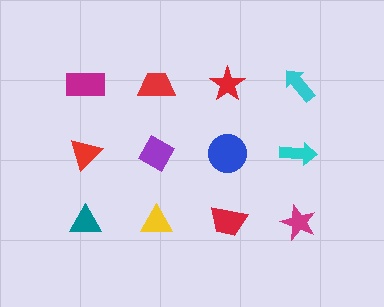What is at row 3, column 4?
A magenta star.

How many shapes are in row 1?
4 shapes.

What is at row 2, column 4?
A cyan arrow.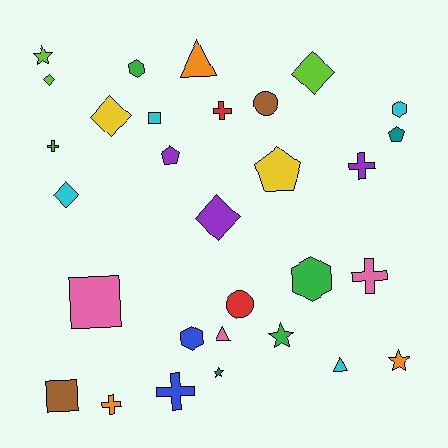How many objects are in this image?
There are 30 objects.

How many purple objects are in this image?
There are 3 purple objects.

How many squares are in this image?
There are 3 squares.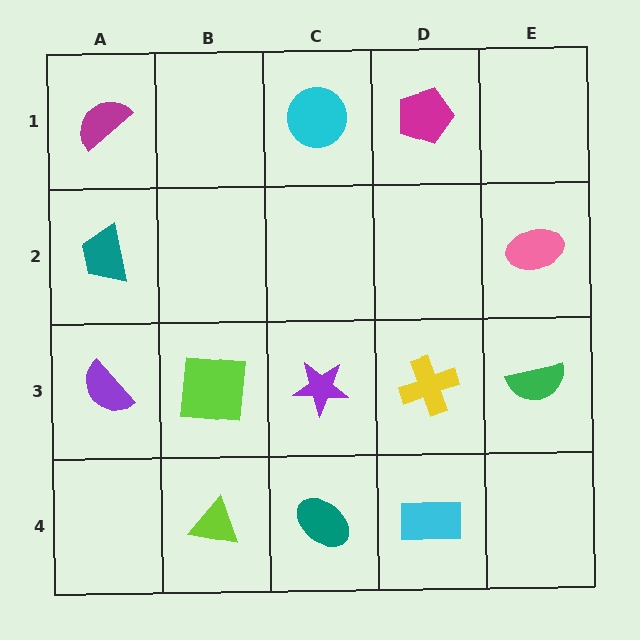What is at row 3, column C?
A purple star.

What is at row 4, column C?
A teal ellipse.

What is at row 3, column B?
A lime square.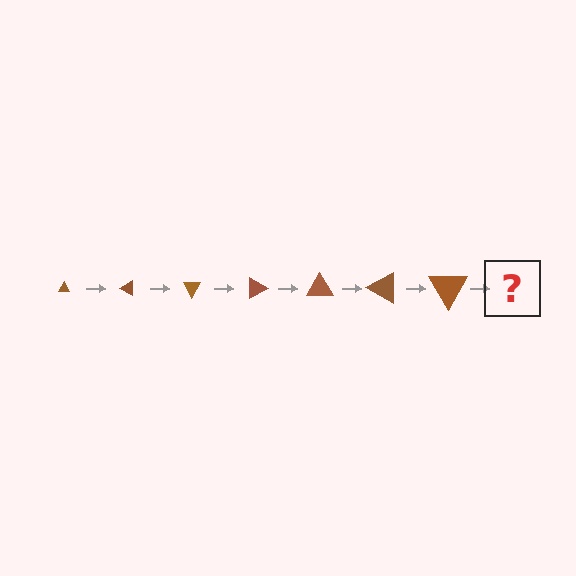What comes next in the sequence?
The next element should be a triangle, larger than the previous one and rotated 210 degrees from the start.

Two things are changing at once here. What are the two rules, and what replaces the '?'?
The two rules are that the triangle grows larger each step and it rotates 30 degrees each step. The '?' should be a triangle, larger than the previous one and rotated 210 degrees from the start.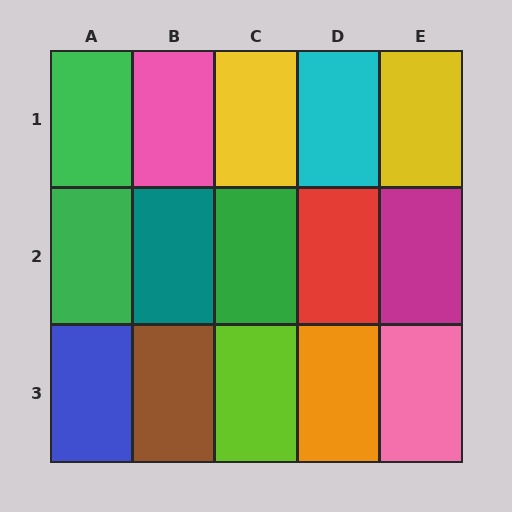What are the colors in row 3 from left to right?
Blue, brown, lime, orange, pink.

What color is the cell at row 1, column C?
Yellow.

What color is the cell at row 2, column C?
Green.